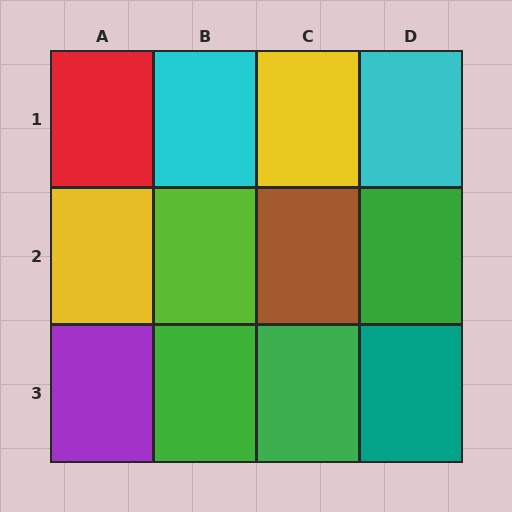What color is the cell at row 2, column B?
Lime.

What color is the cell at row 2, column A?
Yellow.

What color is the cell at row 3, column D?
Teal.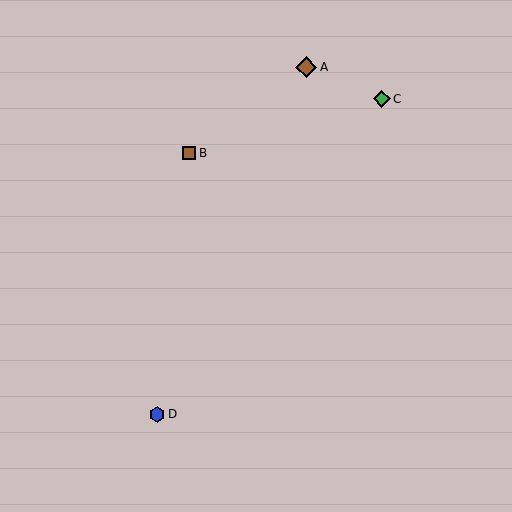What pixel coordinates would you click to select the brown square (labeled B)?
Click at (189, 153) to select the brown square B.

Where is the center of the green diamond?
The center of the green diamond is at (382, 99).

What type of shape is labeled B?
Shape B is a brown square.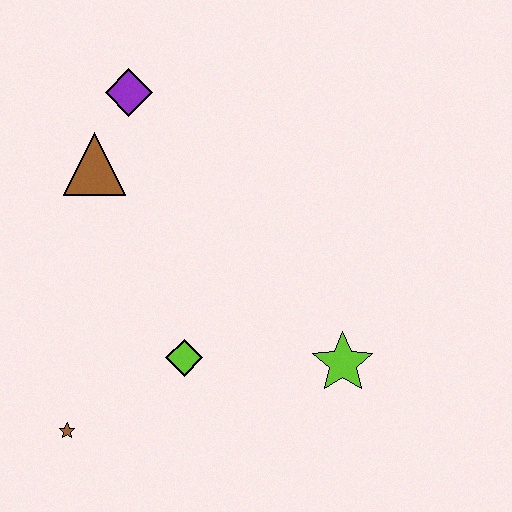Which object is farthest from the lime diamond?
The purple diamond is farthest from the lime diamond.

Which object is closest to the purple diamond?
The brown triangle is closest to the purple diamond.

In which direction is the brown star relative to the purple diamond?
The brown star is below the purple diamond.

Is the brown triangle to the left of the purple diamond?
Yes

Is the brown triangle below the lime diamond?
No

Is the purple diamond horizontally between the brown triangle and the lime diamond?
Yes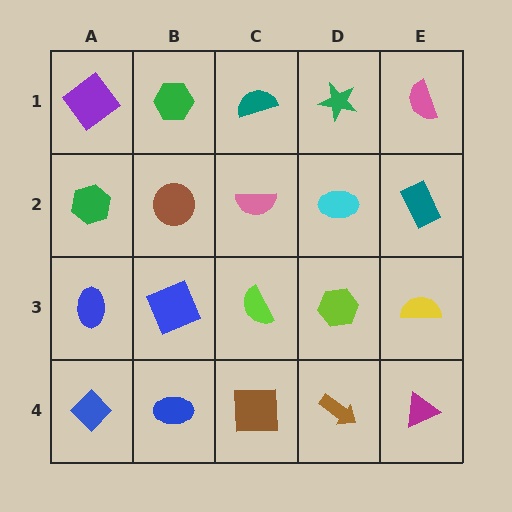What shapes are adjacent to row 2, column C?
A teal semicircle (row 1, column C), a lime semicircle (row 3, column C), a brown circle (row 2, column B), a cyan ellipse (row 2, column D).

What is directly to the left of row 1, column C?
A green hexagon.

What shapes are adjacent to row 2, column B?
A green hexagon (row 1, column B), a blue square (row 3, column B), a green hexagon (row 2, column A), a pink semicircle (row 2, column C).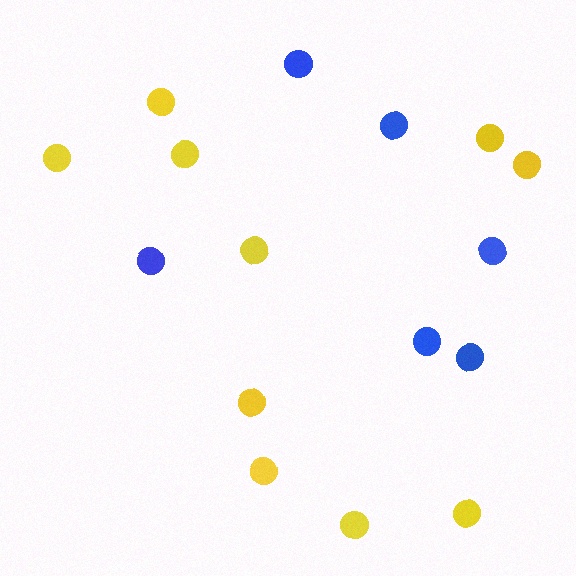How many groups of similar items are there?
There are 2 groups: one group of yellow circles (10) and one group of blue circles (6).